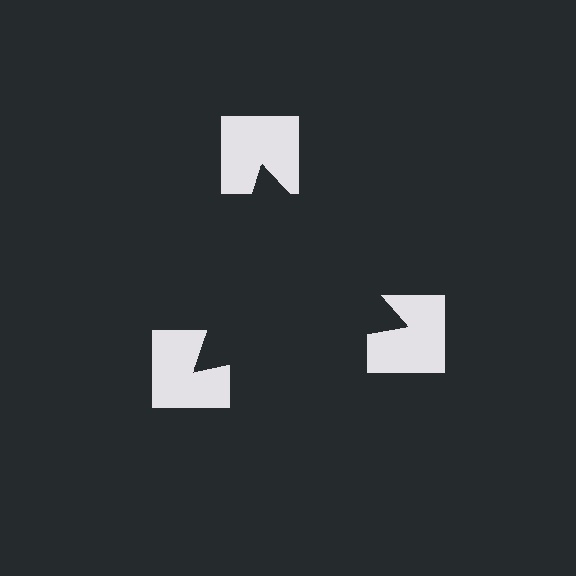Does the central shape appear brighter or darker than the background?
It typically appears slightly darker than the background, even though no actual brightness change is drawn.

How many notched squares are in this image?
There are 3 — one at each vertex of the illusory triangle.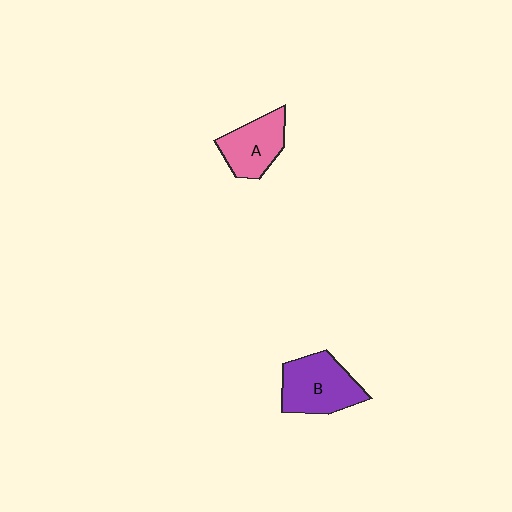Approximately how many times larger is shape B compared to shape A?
Approximately 1.2 times.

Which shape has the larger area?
Shape B (purple).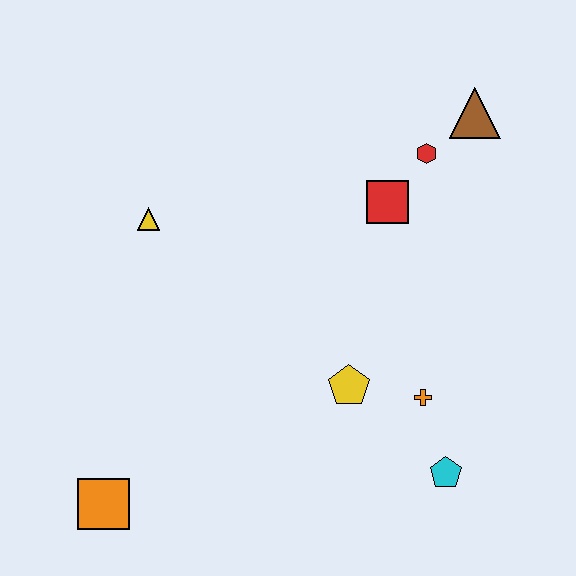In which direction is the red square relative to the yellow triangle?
The red square is to the right of the yellow triangle.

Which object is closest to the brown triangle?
The red hexagon is closest to the brown triangle.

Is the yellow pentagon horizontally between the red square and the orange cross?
No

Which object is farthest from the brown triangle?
The orange square is farthest from the brown triangle.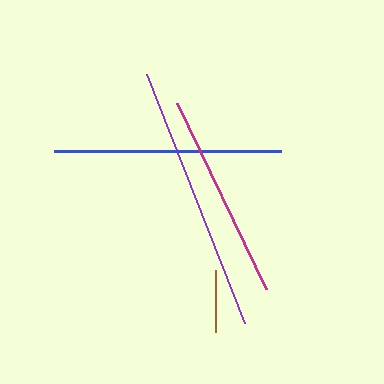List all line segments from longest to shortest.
From longest to shortest: purple, blue, magenta, brown.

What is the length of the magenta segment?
The magenta segment is approximately 206 pixels long.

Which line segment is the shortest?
The brown line is the shortest at approximately 62 pixels.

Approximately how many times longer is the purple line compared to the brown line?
The purple line is approximately 4.3 times the length of the brown line.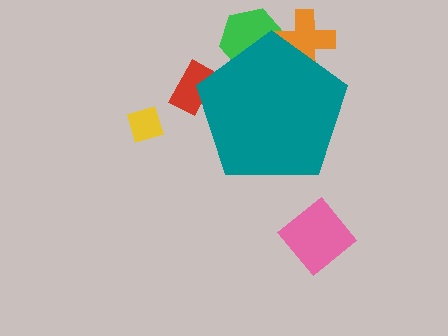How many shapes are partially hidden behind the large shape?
3 shapes are partially hidden.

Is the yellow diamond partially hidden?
No, the yellow diamond is fully visible.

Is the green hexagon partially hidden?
Yes, the green hexagon is partially hidden behind the teal pentagon.